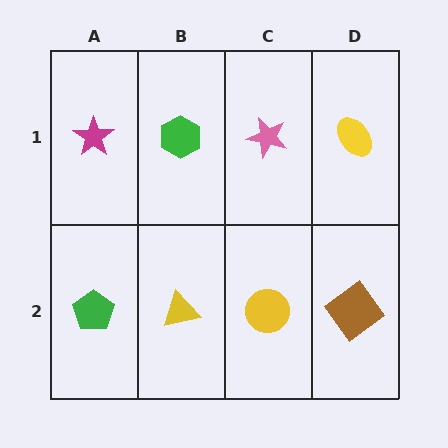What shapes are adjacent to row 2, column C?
A pink star (row 1, column C), a yellow triangle (row 2, column B), a brown diamond (row 2, column D).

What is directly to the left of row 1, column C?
A green hexagon.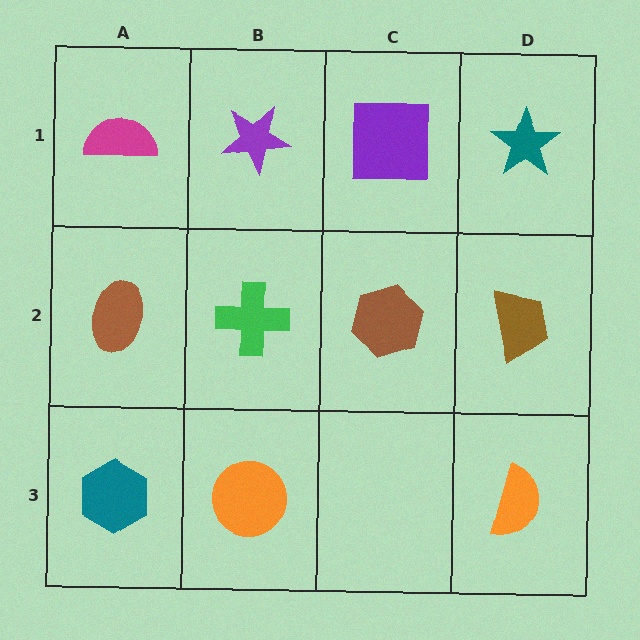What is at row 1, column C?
A purple square.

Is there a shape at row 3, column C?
No, that cell is empty.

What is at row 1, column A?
A magenta semicircle.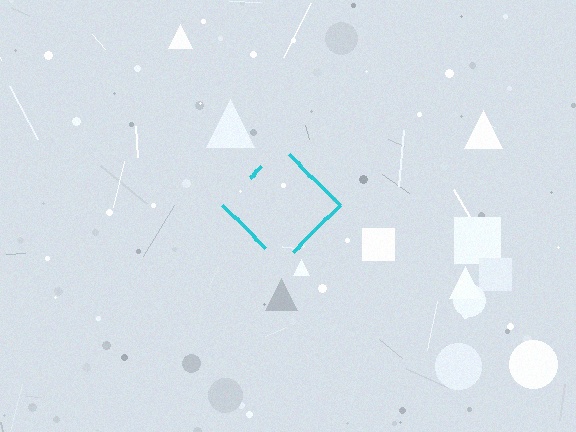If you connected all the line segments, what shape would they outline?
They would outline a diamond.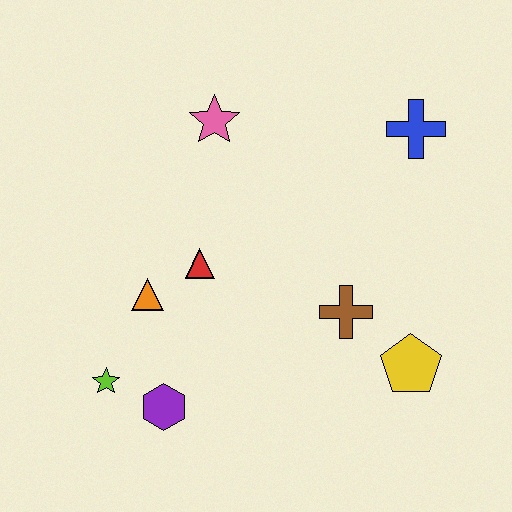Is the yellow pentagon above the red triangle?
No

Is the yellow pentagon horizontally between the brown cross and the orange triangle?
No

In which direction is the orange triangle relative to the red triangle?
The orange triangle is to the left of the red triangle.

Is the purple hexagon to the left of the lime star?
No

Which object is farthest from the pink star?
The yellow pentagon is farthest from the pink star.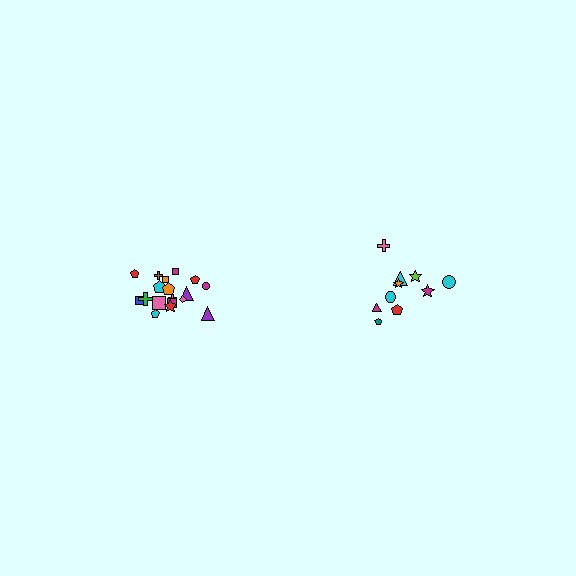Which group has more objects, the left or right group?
The left group.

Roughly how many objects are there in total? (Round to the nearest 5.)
Roughly 30 objects in total.